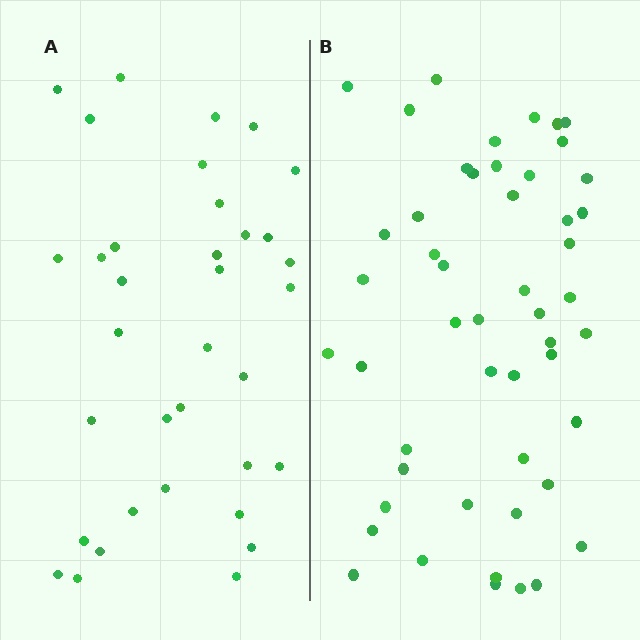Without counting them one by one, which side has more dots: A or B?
Region B (the right region) has more dots.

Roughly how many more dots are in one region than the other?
Region B has approximately 15 more dots than region A.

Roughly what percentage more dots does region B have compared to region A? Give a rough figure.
About 45% more.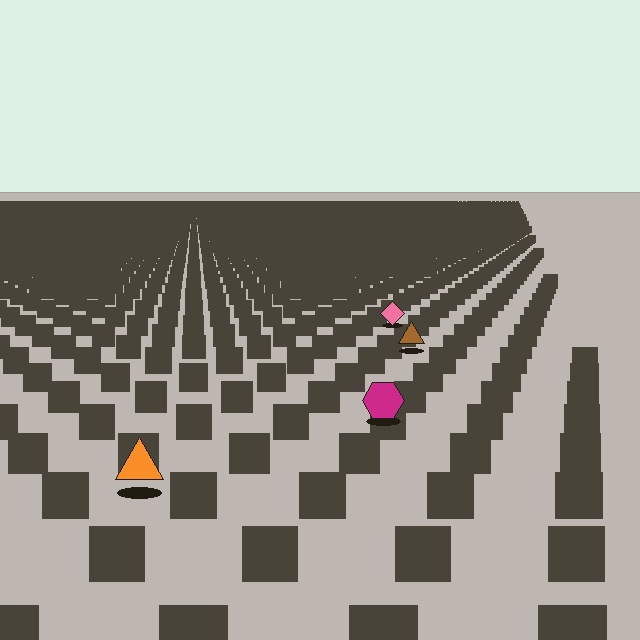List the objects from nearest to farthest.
From nearest to farthest: the orange triangle, the magenta hexagon, the brown triangle, the pink diamond.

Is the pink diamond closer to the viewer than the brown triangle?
No. The brown triangle is closer — you can tell from the texture gradient: the ground texture is coarser near it.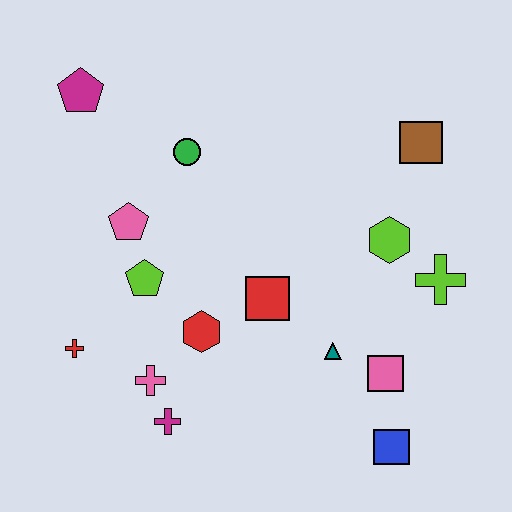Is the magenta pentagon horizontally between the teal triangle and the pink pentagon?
No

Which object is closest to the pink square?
The teal triangle is closest to the pink square.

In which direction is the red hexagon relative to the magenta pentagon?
The red hexagon is below the magenta pentagon.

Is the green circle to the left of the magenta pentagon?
No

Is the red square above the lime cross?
No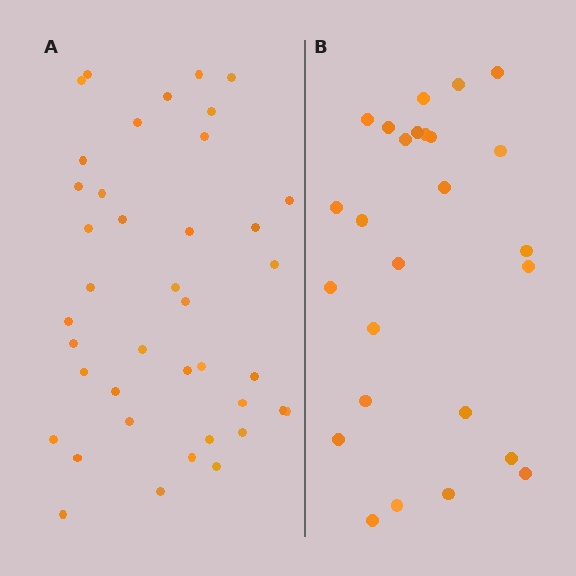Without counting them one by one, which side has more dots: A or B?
Region A (the left region) has more dots.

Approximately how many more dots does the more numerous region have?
Region A has approximately 15 more dots than region B.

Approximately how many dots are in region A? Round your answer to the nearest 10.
About 40 dots.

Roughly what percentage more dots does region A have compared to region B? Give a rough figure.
About 55% more.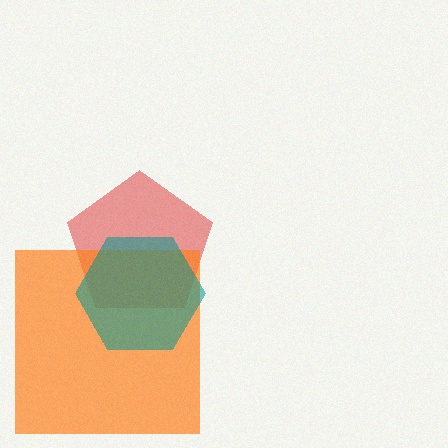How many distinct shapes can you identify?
There are 3 distinct shapes: a red pentagon, an orange square, a teal hexagon.